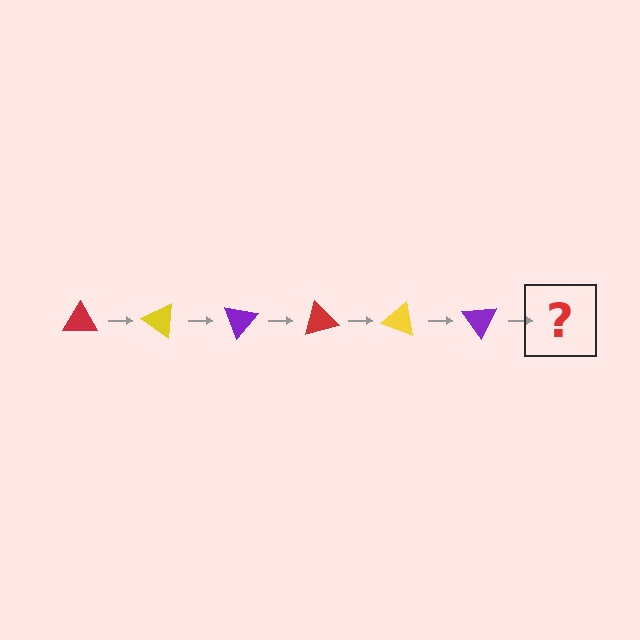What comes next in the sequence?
The next element should be a red triangle, rotated 210 degrees from the start.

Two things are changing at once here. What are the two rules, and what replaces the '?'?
The two rules are that it rotates 35 degrees each step and the color cycles through red, yellow, and purple. The '?' should be a red triangle, rotated 210 degrees from the start.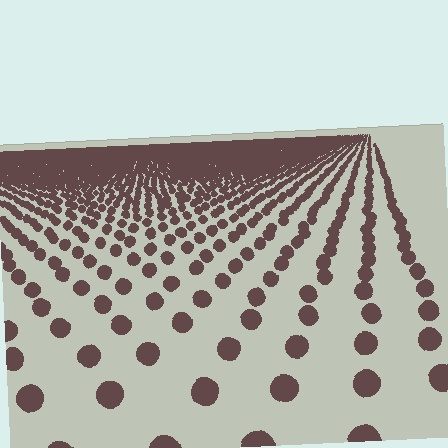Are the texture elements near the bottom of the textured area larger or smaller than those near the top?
Larger. Near the bottom, elements are closer to the viewer and appear at a bigger on-screen size.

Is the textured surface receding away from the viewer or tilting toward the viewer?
The surface is receding away from the viewer. Texture elements get smaller and denser toward the top.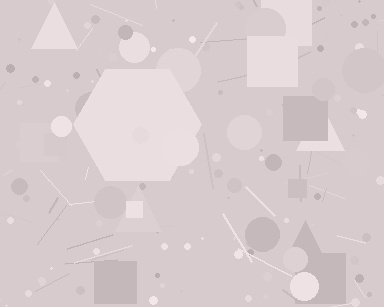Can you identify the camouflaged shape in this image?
The camouflaged shape is a hexagon.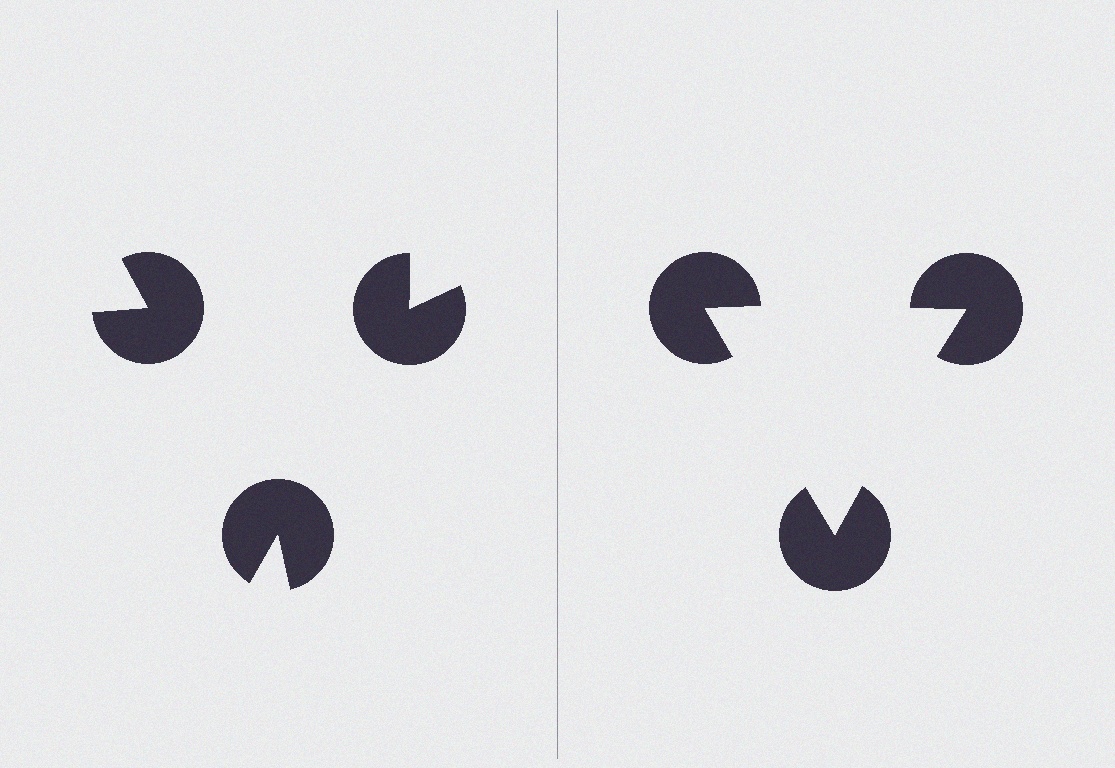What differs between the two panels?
The pac-man discs are positioned identically on both sides; only the wedge orientations differ. On the right they align to a triangle; on the left they are misaligned.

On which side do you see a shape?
An illusory triangle appears on the right side. On the left side the wedge cuts are rotated, so no coherent shape forms.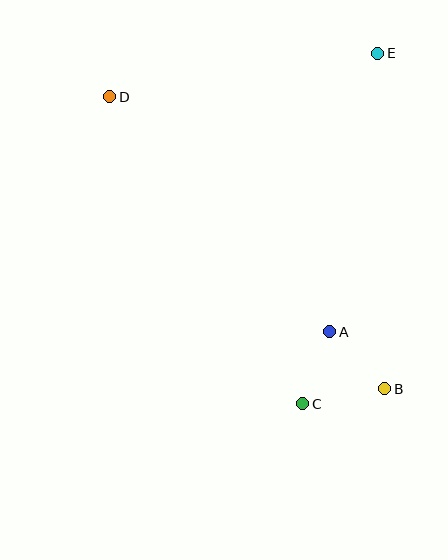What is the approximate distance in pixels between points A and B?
The distance between A and B is approximately 79 pixels.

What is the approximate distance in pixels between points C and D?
The distance between C and D is approximately 362 pixels.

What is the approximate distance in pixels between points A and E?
The distance between A and E is approximately 282 pixels.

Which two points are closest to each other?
Points A and C are closest to each other.